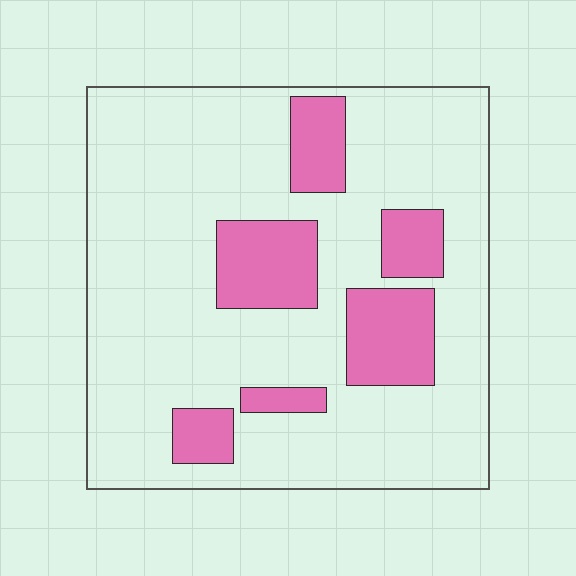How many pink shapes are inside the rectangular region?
6.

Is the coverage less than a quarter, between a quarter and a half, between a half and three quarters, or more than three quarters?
Less than a quarter.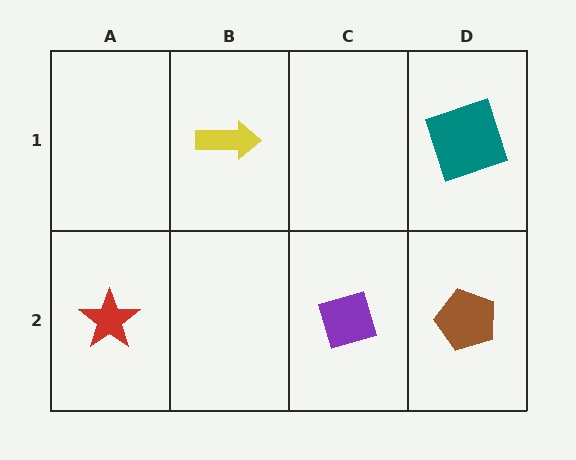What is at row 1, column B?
A yellow arrow.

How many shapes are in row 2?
3 shapes.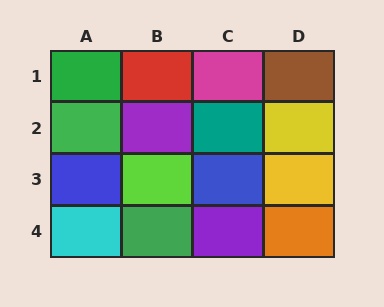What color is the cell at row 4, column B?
Green.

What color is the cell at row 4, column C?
Purple.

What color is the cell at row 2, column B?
Purple.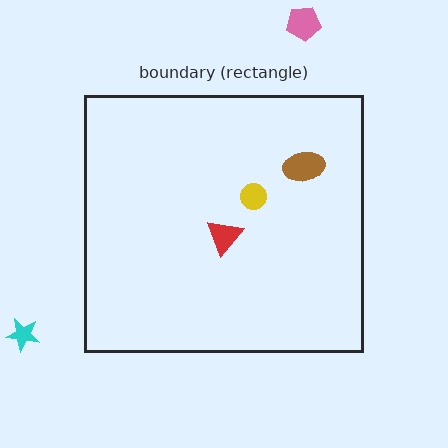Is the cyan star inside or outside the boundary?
Outside.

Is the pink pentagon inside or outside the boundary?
Outside.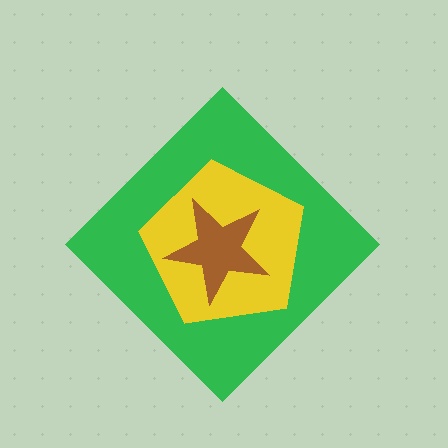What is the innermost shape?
The brown star.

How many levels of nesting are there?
3.